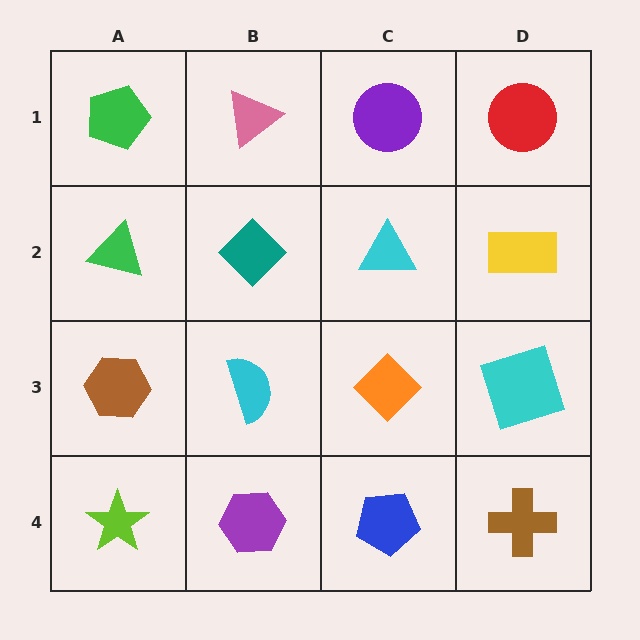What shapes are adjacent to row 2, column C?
A purple circle (row 1, column C), an orange diamond (row 3, column C), a teal diamond (row 2, column B), a yellow rectangle (row 2, column D).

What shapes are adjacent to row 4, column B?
A cyan semicircle (row 3, column B), a lime star (row 4, column A), a blue pentagon (row 4, column C).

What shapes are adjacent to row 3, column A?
A green triangle (row 2, column A), a lime star (row 4, column A), a cyan semicircle (row 3, column B).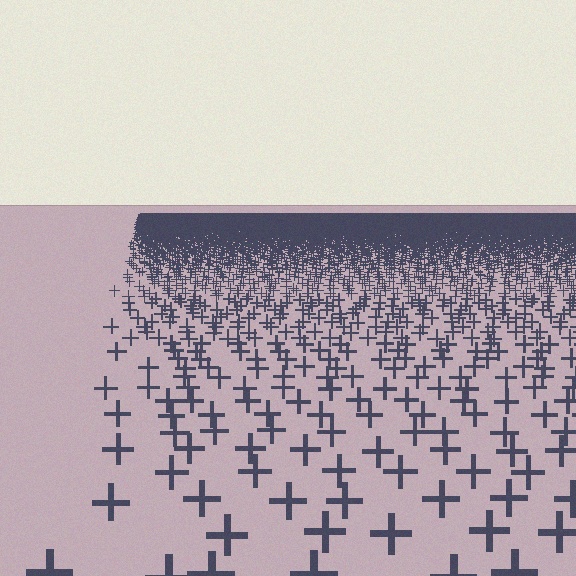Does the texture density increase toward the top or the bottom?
Density increases toward the top.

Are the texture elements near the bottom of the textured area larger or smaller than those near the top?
Larger. Near the bottom, elements are closer to the viewer and appear at a bigger on-screen size.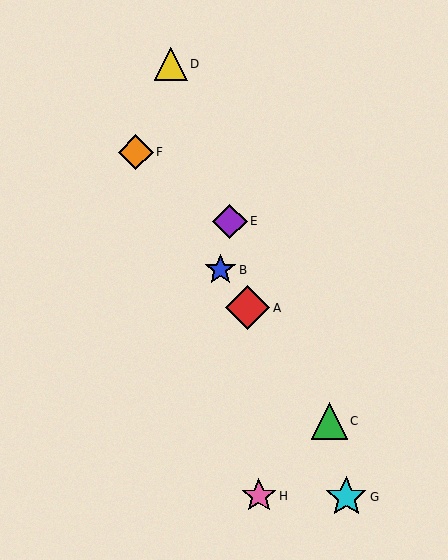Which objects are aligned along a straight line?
Objects A, B, C, F are aligned along a straight line.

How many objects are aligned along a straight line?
4 objects (A, B, C, F) are aligned along a straight line.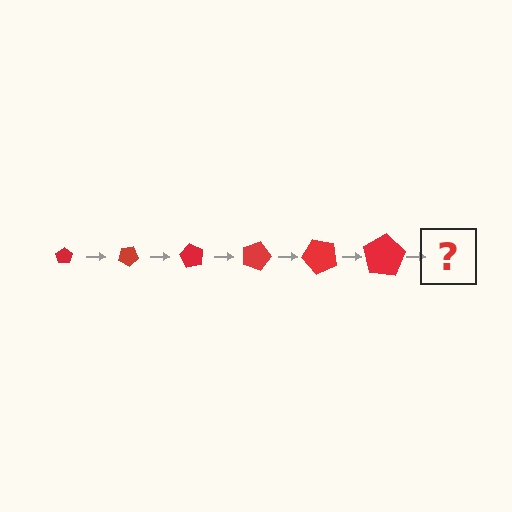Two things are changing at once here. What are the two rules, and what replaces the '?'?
The two rules are that the pentagon grows larger each step and it rotates 30 degrees each step. The '?' should be a pentagon, larger than the previous one and rotated 180 degrees from the start.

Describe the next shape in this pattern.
It should be a pentagon, larger than the previous one and rotated 180 degrees from the start.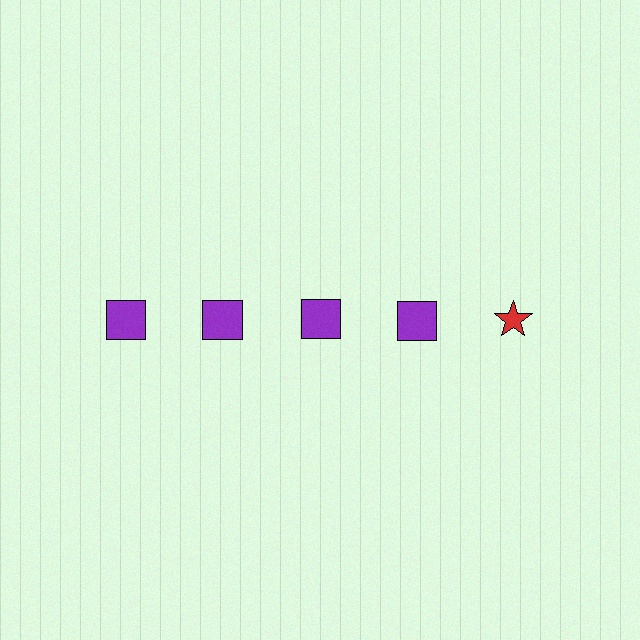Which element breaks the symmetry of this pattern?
The red star in the top row, rightmost column breaks the symmetry. All other shapes are purple squares.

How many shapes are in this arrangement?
There are 5 shapes arranged in a grid pattern.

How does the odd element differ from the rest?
It differs in both color (red instead of purple) and shape (star instead of square).